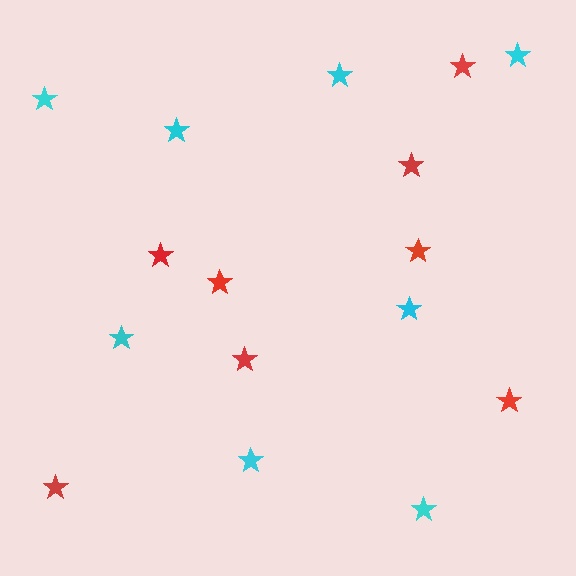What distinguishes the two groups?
There are 2 groups: one group of red stars (8) and one group of cyan stars (8).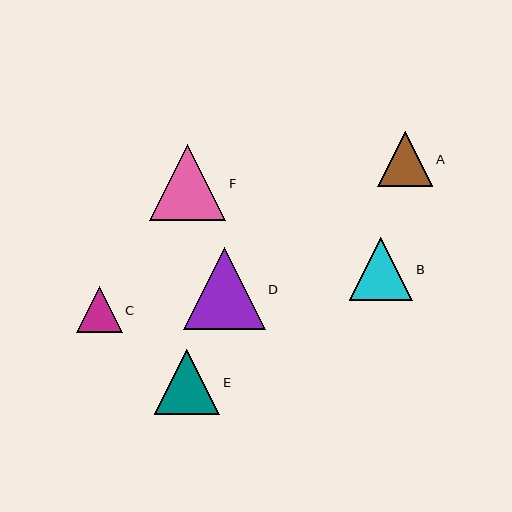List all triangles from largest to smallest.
From largest to smallest: D, F, E, B, A, C.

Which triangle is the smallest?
Triangle C is the smallest with a size of approximately 46 pixels.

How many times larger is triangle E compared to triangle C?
Triangle E is approximately 1.4 times the size of triangle C.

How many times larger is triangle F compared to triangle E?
Triangle F is approximately 1.2 times the size of triangle E.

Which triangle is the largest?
Triangle D is the largest with a size of approximately 82 pixels.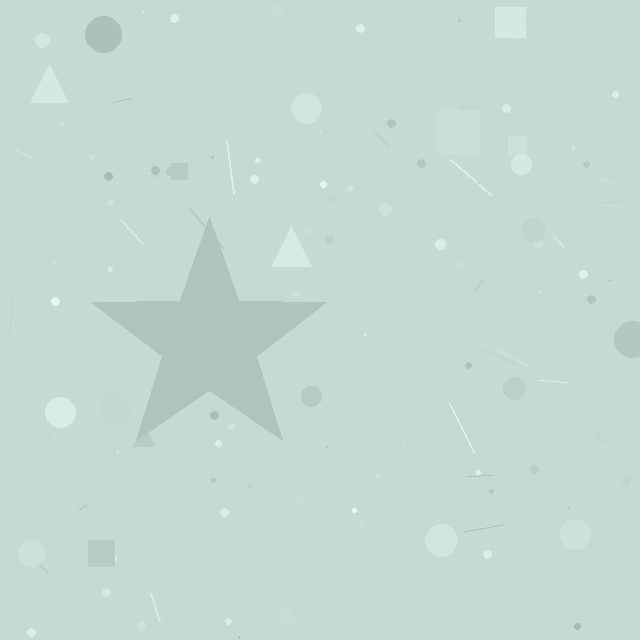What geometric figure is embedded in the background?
A star is embedded in the background.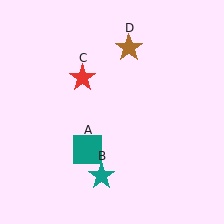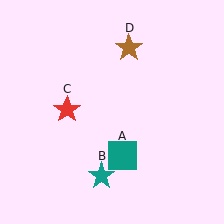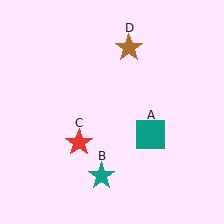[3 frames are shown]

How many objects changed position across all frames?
2 objects changed position: teal square (object A), red star (object C).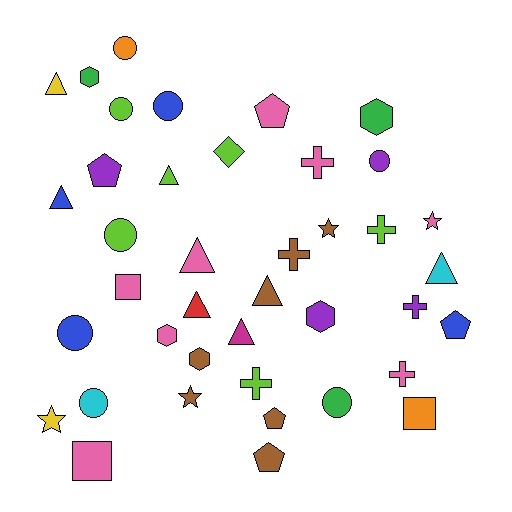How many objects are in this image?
There are 40 objects.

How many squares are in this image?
There are 3 squares.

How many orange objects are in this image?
There are 2 orange objects.